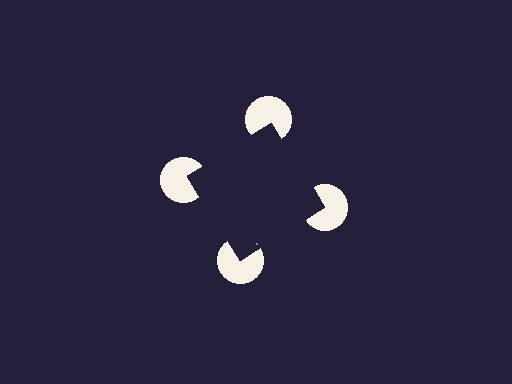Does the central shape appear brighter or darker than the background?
It typically appears slightly darker than the background, even though no actual brightness change is drawn.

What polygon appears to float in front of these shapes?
An illusory square — its edges are inferred from the aligned wedge cuts in the pac-man discs, not physically drawn.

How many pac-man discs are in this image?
There are 4 — one at each vertex of the illusory square.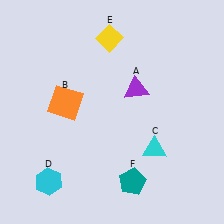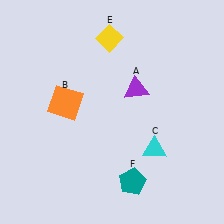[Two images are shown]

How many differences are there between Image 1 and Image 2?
There is 1 difference between the two images.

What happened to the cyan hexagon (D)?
The cyan hexagon (D) was removed in Image 2. It was in the bottom-left area of Image 1.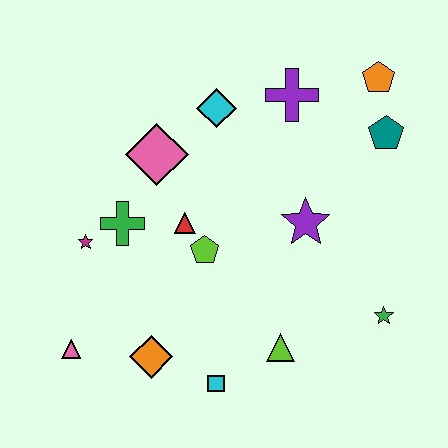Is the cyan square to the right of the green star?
No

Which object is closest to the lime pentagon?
The red triangle is closest to the lime pentagon.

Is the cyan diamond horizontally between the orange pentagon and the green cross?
Yes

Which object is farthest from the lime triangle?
The orange pentagon is farthest from the lime triangle.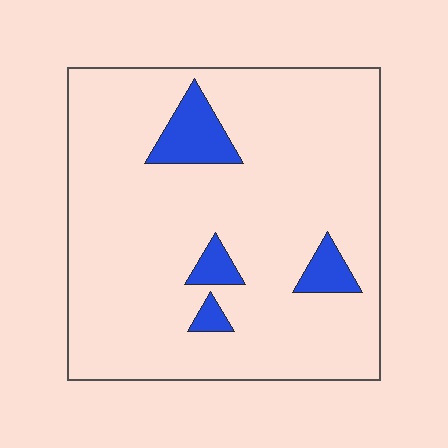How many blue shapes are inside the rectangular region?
4.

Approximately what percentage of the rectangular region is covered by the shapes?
Approximately 10%.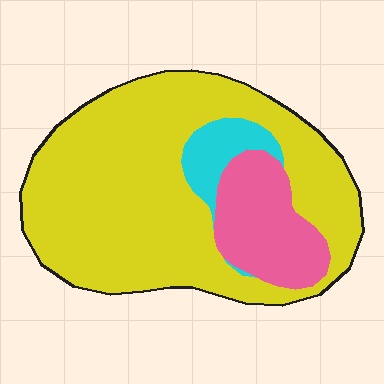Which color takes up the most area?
Yellow, at roughly 75%.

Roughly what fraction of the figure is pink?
Pink takes up about one sixth (1/6) of the figure.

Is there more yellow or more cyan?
Yellow.